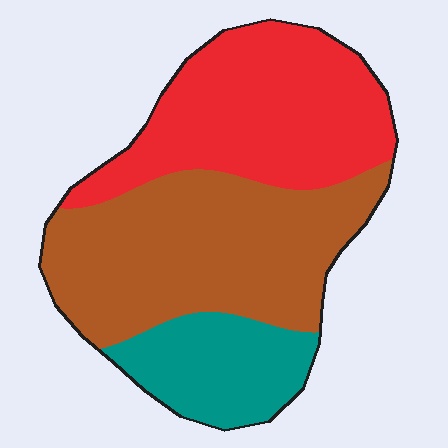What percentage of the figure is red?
Red takes up about three eighths (3/8) of the figure.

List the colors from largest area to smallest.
From largest to smallest: brown, red, teal.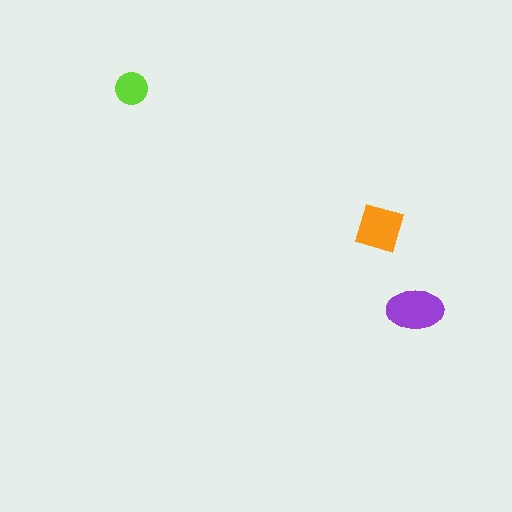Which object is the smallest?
The lime circle.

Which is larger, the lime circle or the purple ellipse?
The purple ellipse.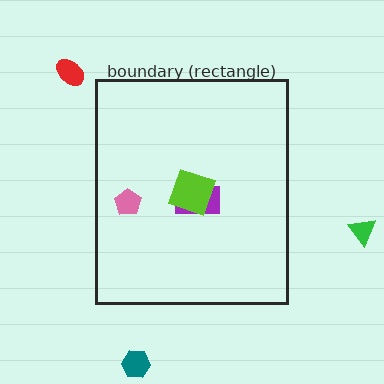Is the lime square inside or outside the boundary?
Inside.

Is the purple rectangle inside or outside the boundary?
Inside.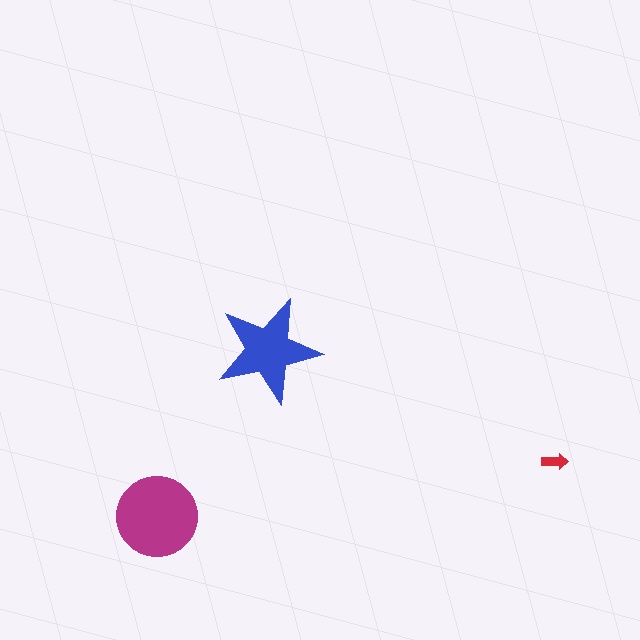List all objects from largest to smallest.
The magenta circle, the blue star, the red arrow.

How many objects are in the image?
There are 3 objects in the image.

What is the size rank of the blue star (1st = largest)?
2nd.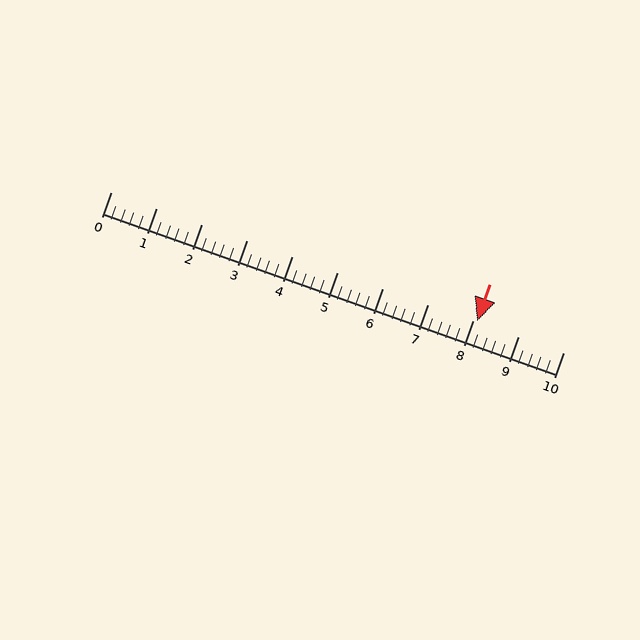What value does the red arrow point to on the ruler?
The red arrow points to approximately 8.1.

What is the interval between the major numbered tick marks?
The major tick marks are spaced 1 units apart.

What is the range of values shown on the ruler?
The ruler shows values from 0 to 10.